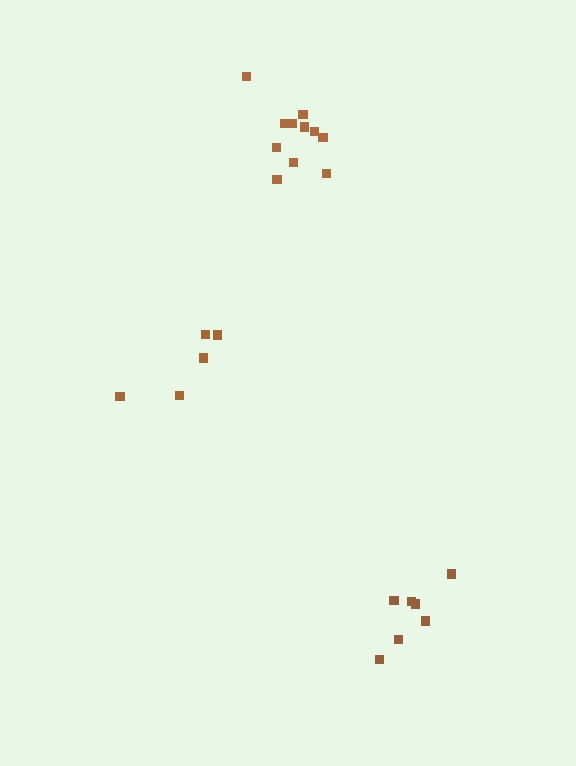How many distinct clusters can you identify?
There are 3 distinct clusters.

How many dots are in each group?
Group 1: 5 dots, Group 2: 7 dots, Group 3: 11 dots (23 total).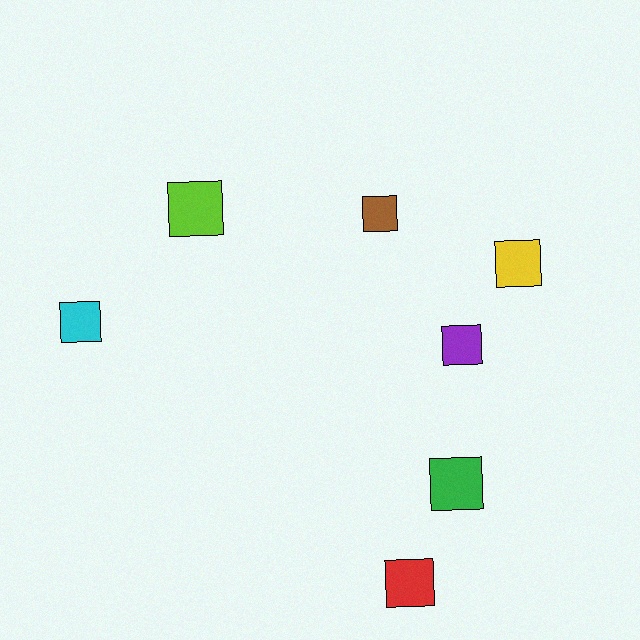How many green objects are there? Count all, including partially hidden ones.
There is 1 green object.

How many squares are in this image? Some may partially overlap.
There are 7 squares.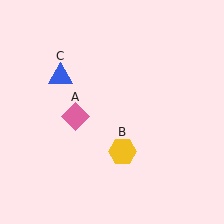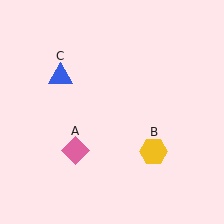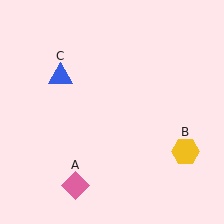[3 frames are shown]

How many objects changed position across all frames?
2 objects changed position: pink diamond (object A), yellow hexagon (object B).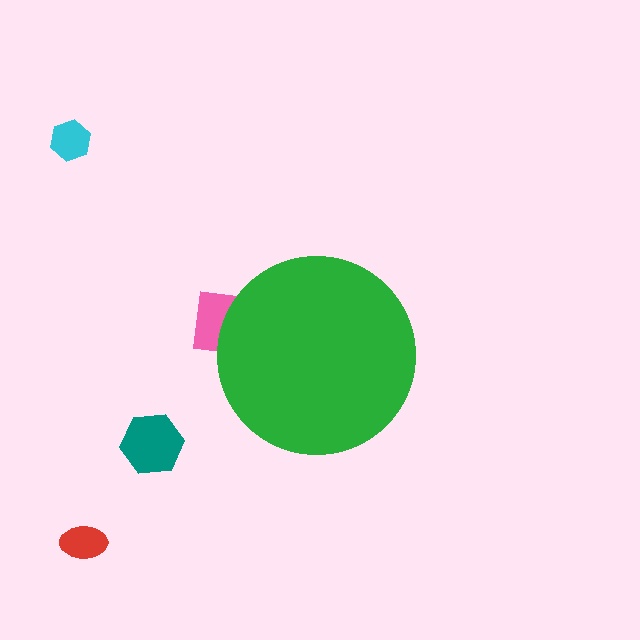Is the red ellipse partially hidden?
No, the red ellipse is fully visible.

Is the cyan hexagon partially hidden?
No, the cyan hexagon is fully visible.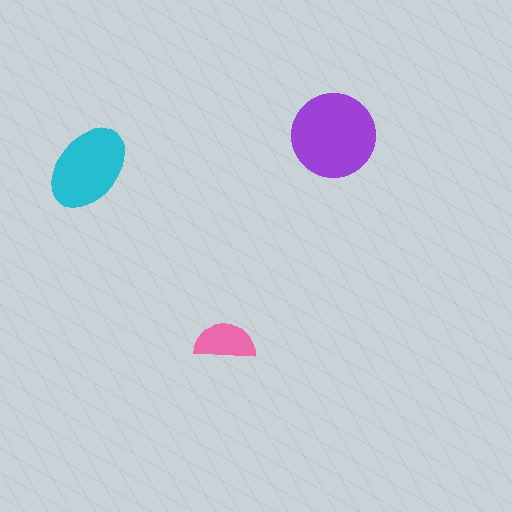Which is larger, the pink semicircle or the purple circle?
The purple circle.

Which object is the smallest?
The pink semicircle.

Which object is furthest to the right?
The purple circle is rightmost.